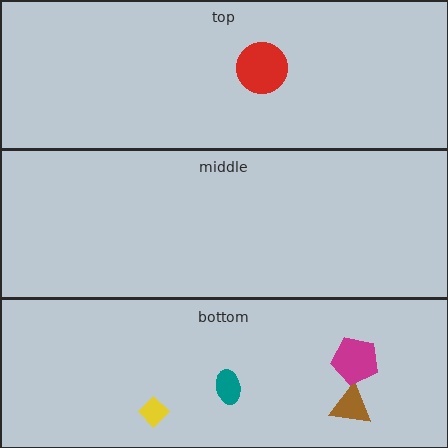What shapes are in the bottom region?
The brown triangle, the teal ellipse, the yellow diamond, the magenta pentagon.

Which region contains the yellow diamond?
The bottom region.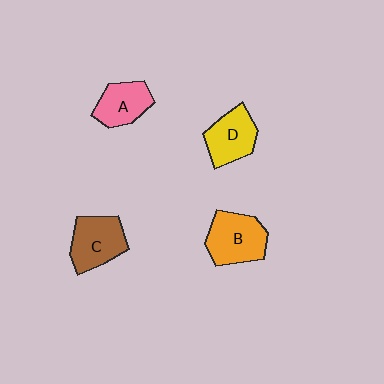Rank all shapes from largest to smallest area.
From largest to smallest: B (orange), C (brown), D (yellow), A (pink).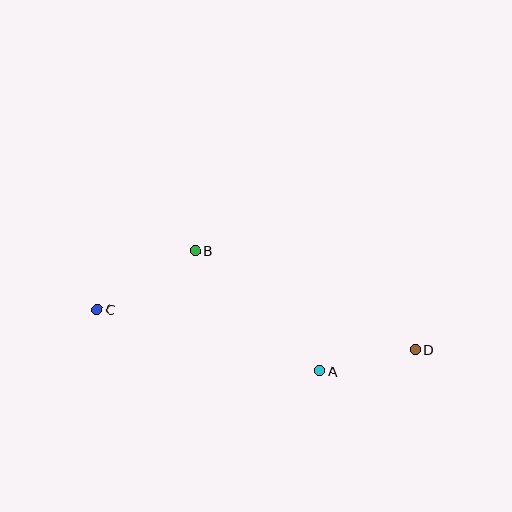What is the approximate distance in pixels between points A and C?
The distance between A and C is approximately 231 pixels.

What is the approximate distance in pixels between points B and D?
The distance between B and D is approximately 241 pixels.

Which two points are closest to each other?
Points A and D are closest to each other.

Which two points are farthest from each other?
Points C and D are farthest from each other.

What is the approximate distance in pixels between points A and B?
The distance between A and B is approximately 173 pixels.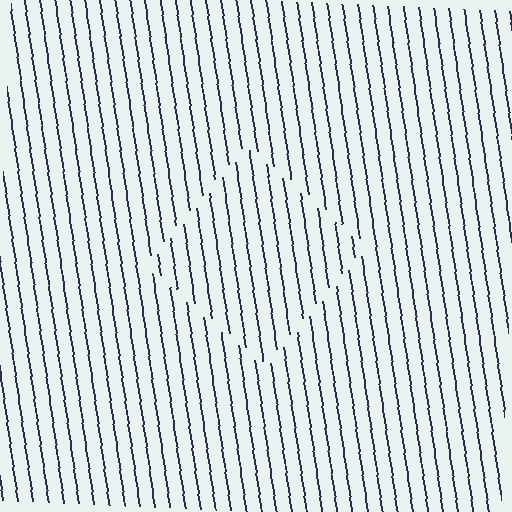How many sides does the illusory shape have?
4 sides — the line-ends trace a square.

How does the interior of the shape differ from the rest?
The interior of the shape contains the same grating, shifted by half a period — the contour is defined by the phase discontinuity where line-ends from the inner and outer gratings abut.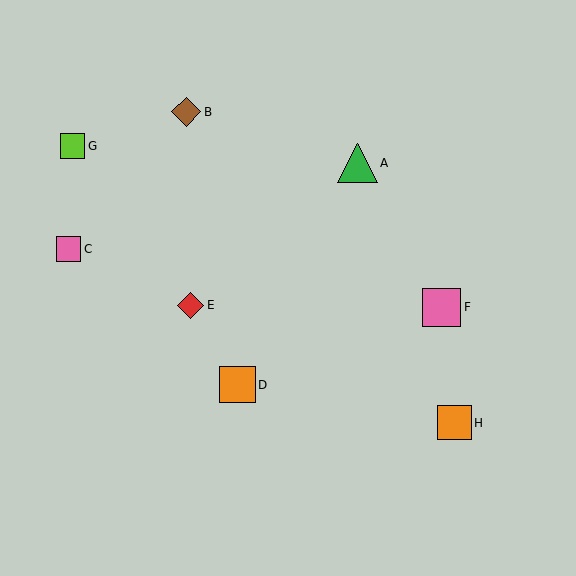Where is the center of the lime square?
The center of the lime square is at (73, 146).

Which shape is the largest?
The green triangle (labeled A) is the largest.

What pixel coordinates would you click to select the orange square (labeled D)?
Click at (237, 385) to select the orange square D.